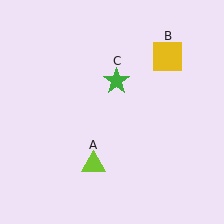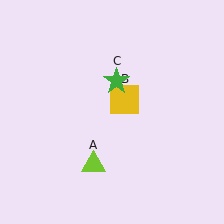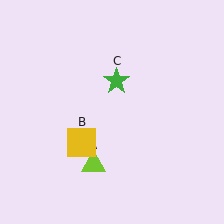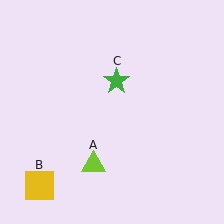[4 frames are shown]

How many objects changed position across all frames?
1 object changed position: yellow square (object B).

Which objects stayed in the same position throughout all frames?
Lime triangle (object A) and green star (object C) remained stationary.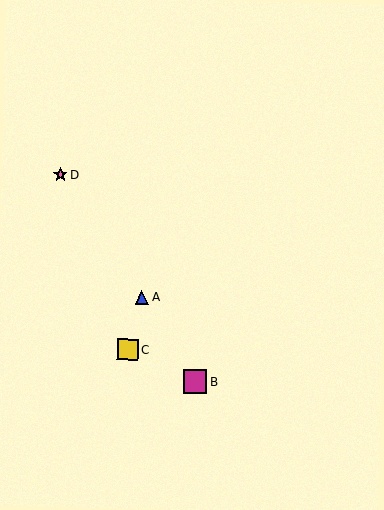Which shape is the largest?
The magenta square (labeled B) is the largest.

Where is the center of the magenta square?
The center of the magenta square is at (195, 382).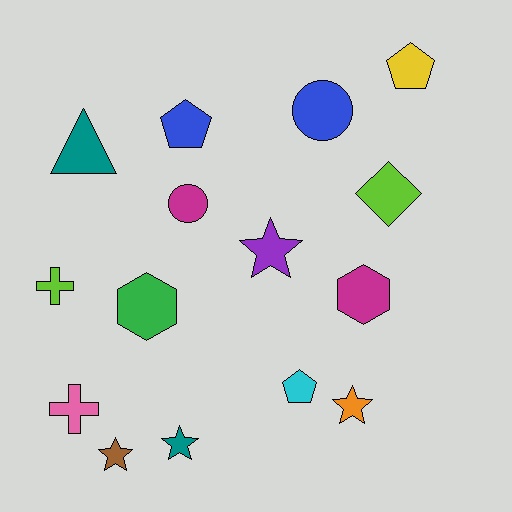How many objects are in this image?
There are 15 objects.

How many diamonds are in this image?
There is 1 diamond.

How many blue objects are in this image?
There are 2 blue objects.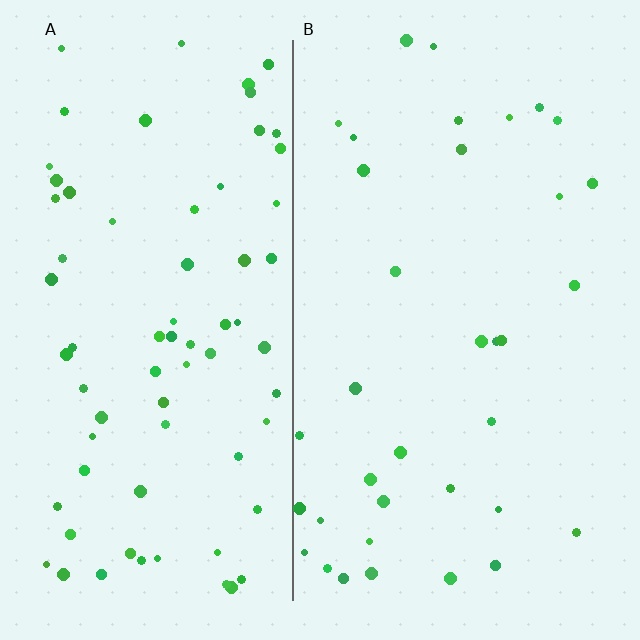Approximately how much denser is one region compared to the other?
Approximately 2.0× — region A over region B.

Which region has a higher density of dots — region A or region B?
A (the left).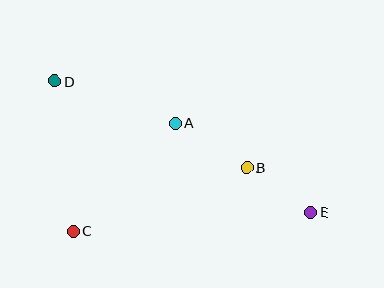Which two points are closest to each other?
Points B and E are closest to each other.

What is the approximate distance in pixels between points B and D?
The distance between B and D is approximately 211 pixels.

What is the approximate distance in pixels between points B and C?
The distance between B and C is approximately 185 pixels.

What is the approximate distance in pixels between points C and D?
The distance between C and D is approximately 151 pixels.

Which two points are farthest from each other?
Points D and E are farthest from each other.